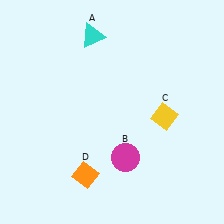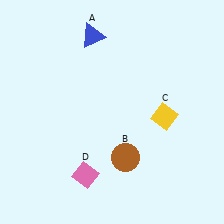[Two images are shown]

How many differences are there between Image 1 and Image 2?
There are 3 differences between the two images.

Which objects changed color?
A changed from cyan to blue. B changed from magenta to brown. D changed from orange to pink.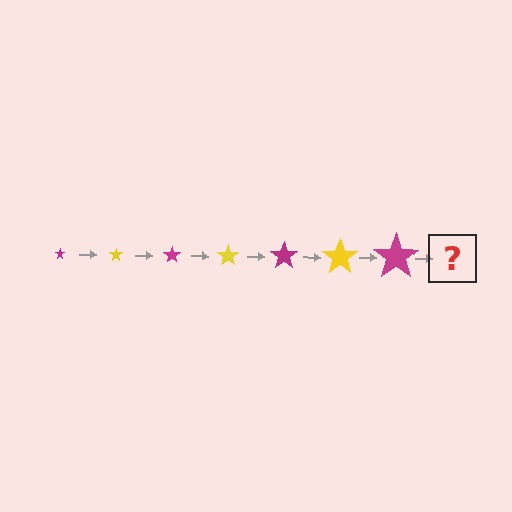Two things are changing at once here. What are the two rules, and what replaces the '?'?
The two rules are that the star grows larger each step and the color cycles through magenta and yellow. The '?' should be a yellow star, larger than the previous one.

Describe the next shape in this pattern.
It should be a yellow star, larger than the previous one.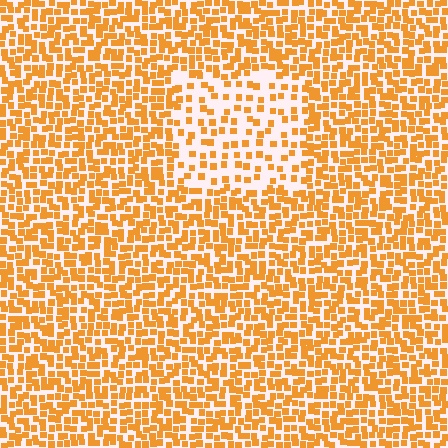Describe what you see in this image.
The image contains small orange elements arranged at two different densities. A rectangle-shaped region is visible where the elements are less densely packed than the surrounding area.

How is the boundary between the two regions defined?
The boundary is defined by a change in element density (approximately 2.2x ratio). All elements are the same color, size, and shape.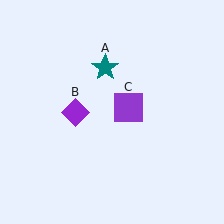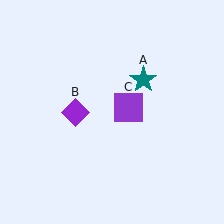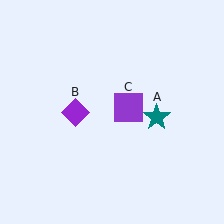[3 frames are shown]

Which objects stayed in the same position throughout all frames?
Purple diamond (object B) and purple square (object C) remained stationary.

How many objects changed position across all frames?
1 object changed position: teal star (object A).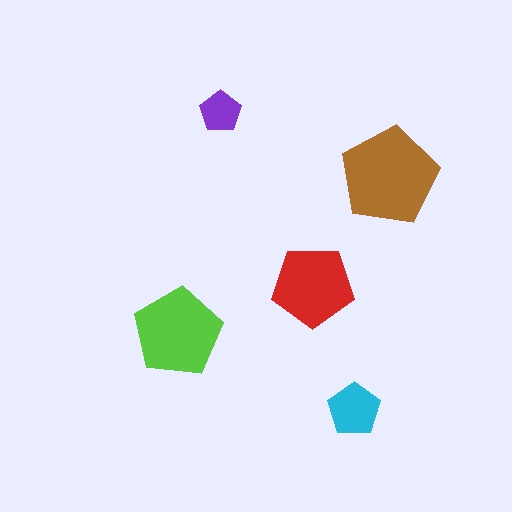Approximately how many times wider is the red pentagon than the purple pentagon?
About 2 times wider.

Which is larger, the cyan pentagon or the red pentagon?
The red one.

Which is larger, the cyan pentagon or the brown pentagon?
The brown one.